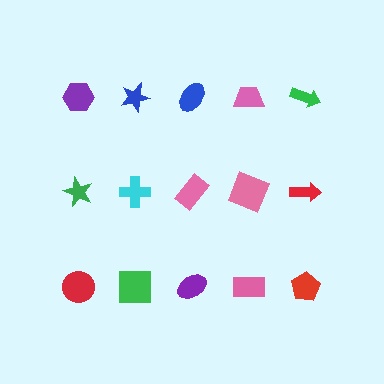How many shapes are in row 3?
5 shapes.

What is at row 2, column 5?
A red arrow.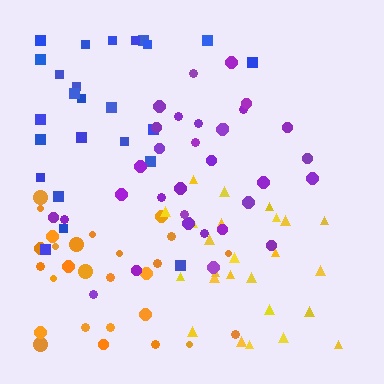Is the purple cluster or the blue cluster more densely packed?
Purple.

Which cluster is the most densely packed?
Purple.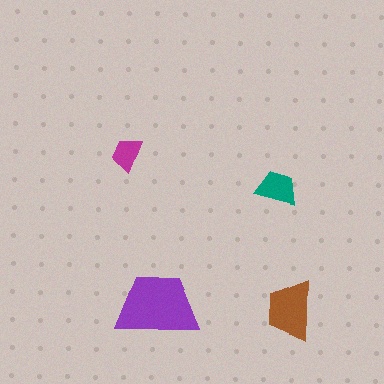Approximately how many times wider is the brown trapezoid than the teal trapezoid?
About 1.5 times wider.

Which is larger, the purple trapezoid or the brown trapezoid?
The purple one.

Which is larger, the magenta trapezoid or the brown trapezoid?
The brown one.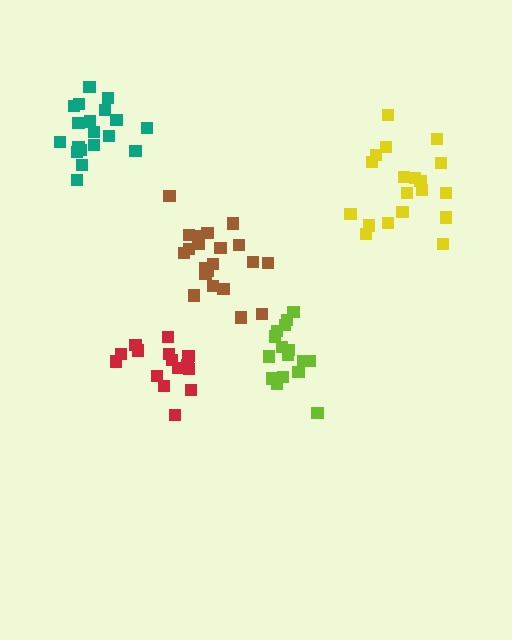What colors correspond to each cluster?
The clusters are colored: red, yellow, teal, lime, brown.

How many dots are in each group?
Group 1: 15 dots, Group 2: 19 dots, Group 3: 19 dots, Group 4: 16 dots, Group 5: 21 dots (90 total).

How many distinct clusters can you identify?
There are 5 distinct clusters.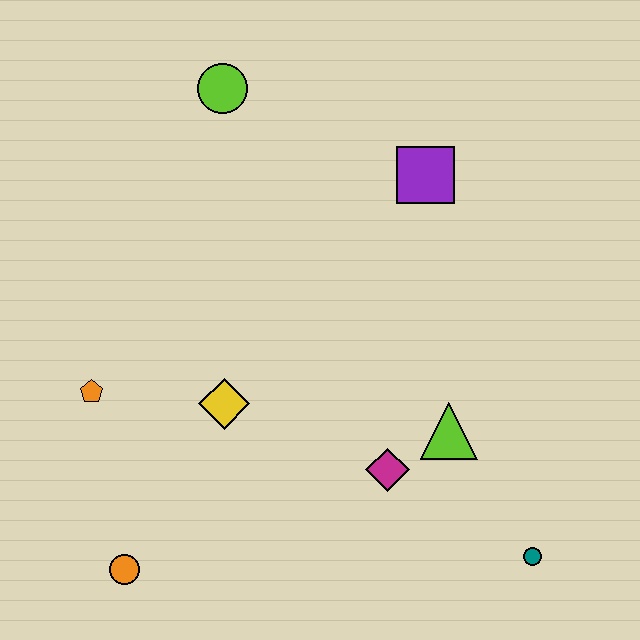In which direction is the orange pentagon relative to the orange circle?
The orange pentagon is above the orange circle.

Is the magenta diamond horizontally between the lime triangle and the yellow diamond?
Yes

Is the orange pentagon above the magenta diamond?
Yes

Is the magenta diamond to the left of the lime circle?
No